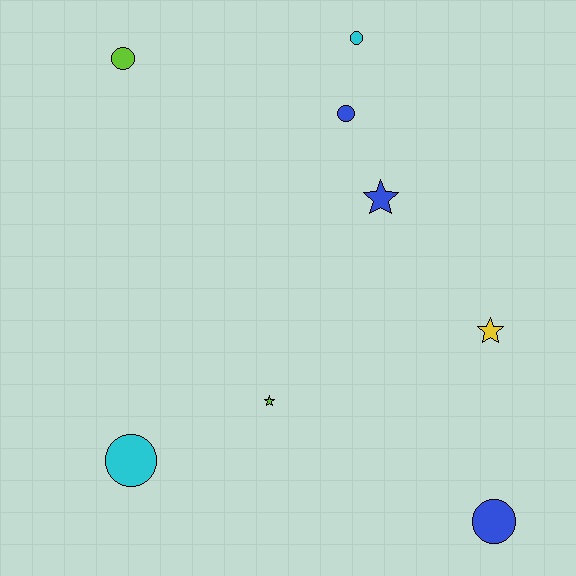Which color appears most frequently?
Blue, with 3 objects.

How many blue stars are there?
There is 1 blue star.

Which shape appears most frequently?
Circle, with 5 objects.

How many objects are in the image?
There are 8 objects.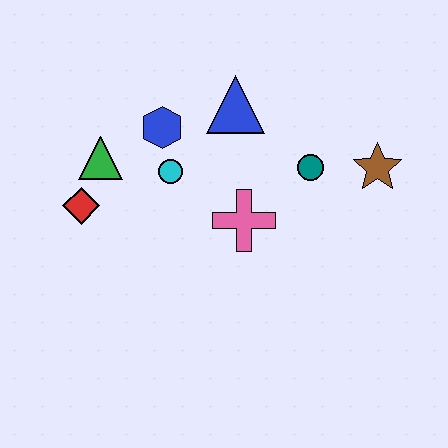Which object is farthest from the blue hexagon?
The brown star is farthest from the blue hexagon.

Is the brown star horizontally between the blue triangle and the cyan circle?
No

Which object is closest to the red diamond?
The green triangle is closest to the red diamond.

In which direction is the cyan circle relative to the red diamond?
The cyan circle is to the right of the red diamond.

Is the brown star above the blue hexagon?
No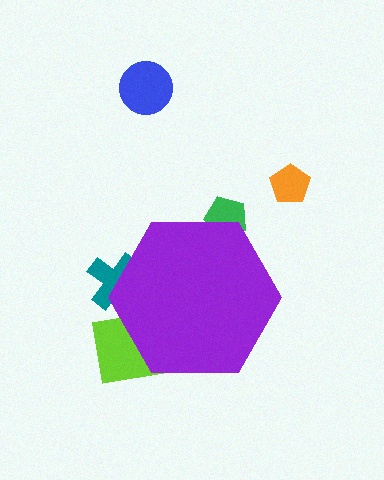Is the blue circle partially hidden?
No, the blue circle is fully visible.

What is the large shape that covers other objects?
A purple hexagon.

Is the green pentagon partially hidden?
Yes, the green pentagon is partially hidden behind the purple hexagon.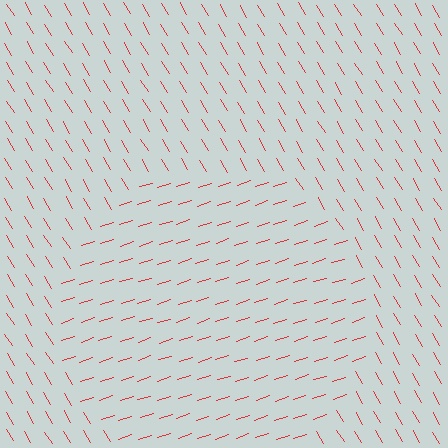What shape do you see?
I see a circle.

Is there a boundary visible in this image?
Yes, there is a texture boundary formed by a change in line orientation.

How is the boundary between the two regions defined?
The boundary is defined purely by a change in line orientation (approximately 77 degrees difference). All lines are the same color and thickness.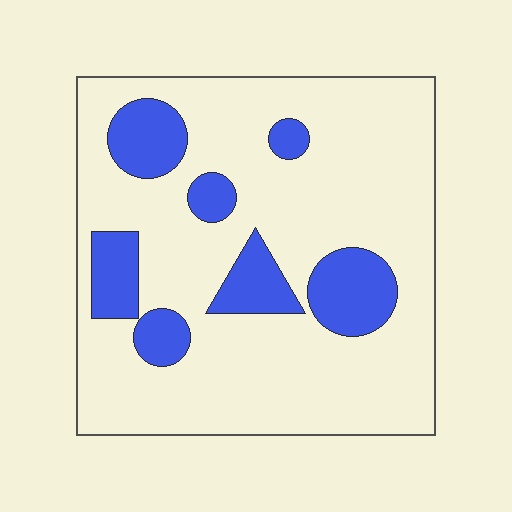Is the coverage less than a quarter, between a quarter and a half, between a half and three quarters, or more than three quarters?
Less than a quarter.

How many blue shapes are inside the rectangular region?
7.